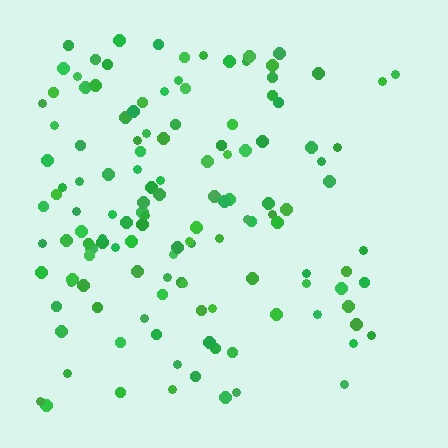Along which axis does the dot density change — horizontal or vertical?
Horizontal.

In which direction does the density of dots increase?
From right to left, with the left side densest.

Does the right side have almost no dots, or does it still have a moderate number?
Still a moderate number, just noticeably fewer than the left.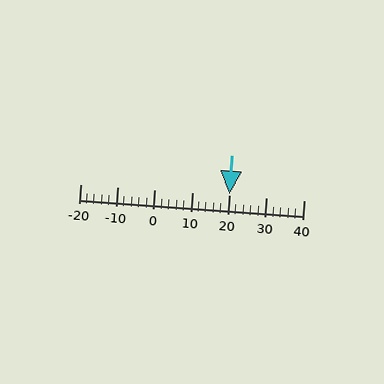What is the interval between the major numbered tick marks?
The major tick marks are spaced 10 units apart.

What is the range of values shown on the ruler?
The ruler shows values from -20 to 40.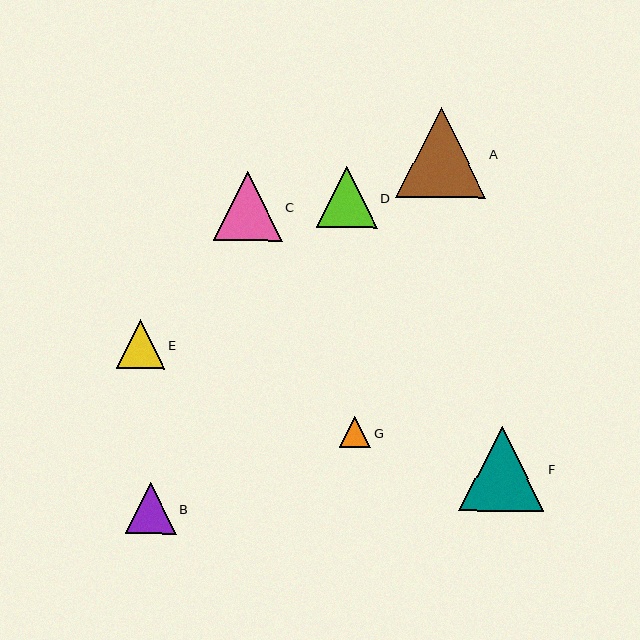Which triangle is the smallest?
Triangle G is the smallest with a size of approximately 31 pixels.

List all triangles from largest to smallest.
From largest to smallest: A, F, C, D, B, E, G.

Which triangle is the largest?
Triangle A is the largest with a size of approximately 90 pixels.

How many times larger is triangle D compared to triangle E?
Triangle D is approximately 1.3 times the size of triangle E.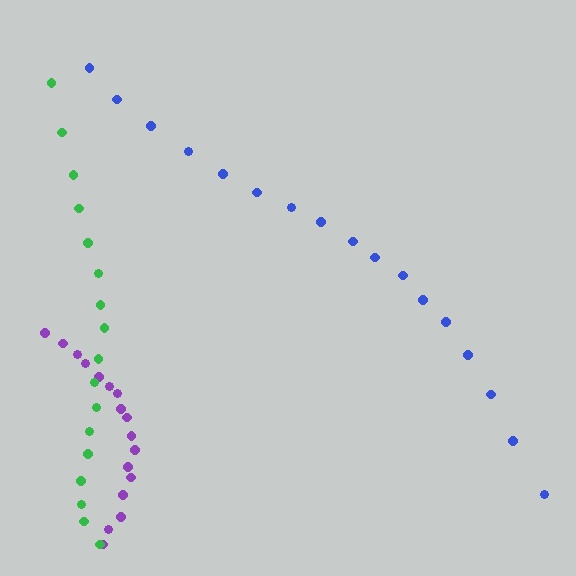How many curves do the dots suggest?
There are 3 distinct paths.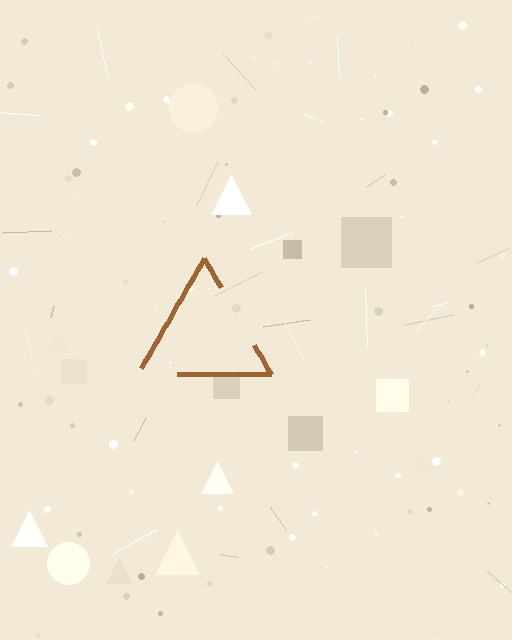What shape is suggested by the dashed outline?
The dashed outline suggests a triangle.